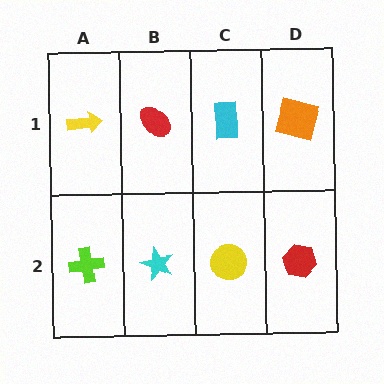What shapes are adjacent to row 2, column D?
An orange square (row 1, column D), a yellow circle (row 2, column C).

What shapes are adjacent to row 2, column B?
A red ellipse (row 1, column B), a lime cross (row 2, column A), a yellow circle (row 2, column C).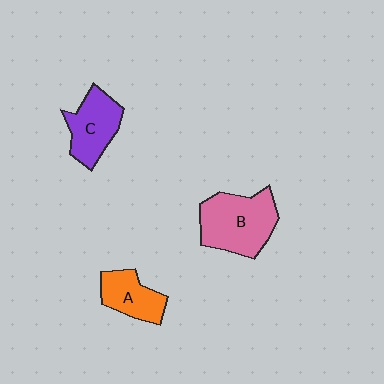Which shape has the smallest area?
Shape A (orange).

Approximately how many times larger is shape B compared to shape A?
Approximately 1.7 times.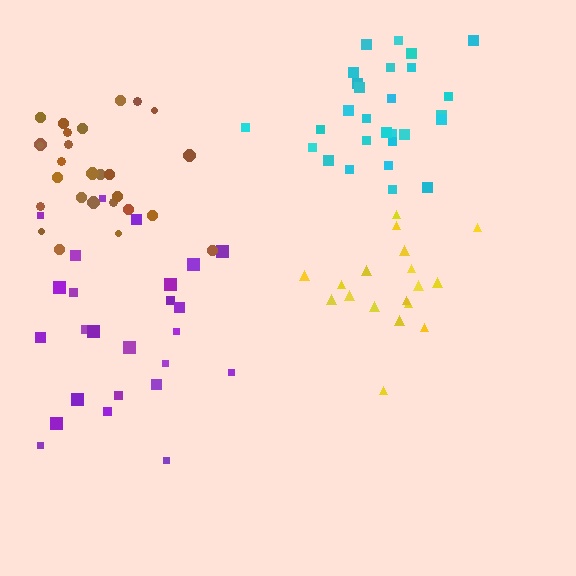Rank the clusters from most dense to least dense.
cyan, brown, yellow, purple.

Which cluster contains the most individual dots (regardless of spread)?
Brown (28).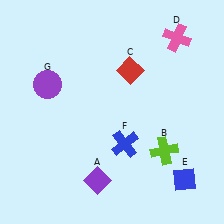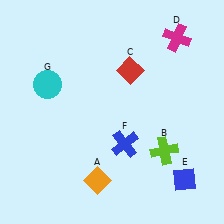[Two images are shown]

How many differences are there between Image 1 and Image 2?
There are 3 differences between the two images.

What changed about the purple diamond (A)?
In Image 1, A is purple. In Image 2, it changed to orange.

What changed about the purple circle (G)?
In Image 1, G is purple. In Image 2, it changed to cyan.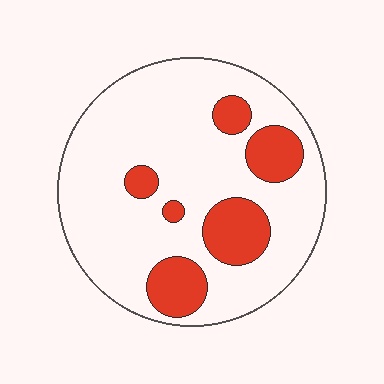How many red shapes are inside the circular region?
6.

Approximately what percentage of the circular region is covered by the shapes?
Approximately 20%.